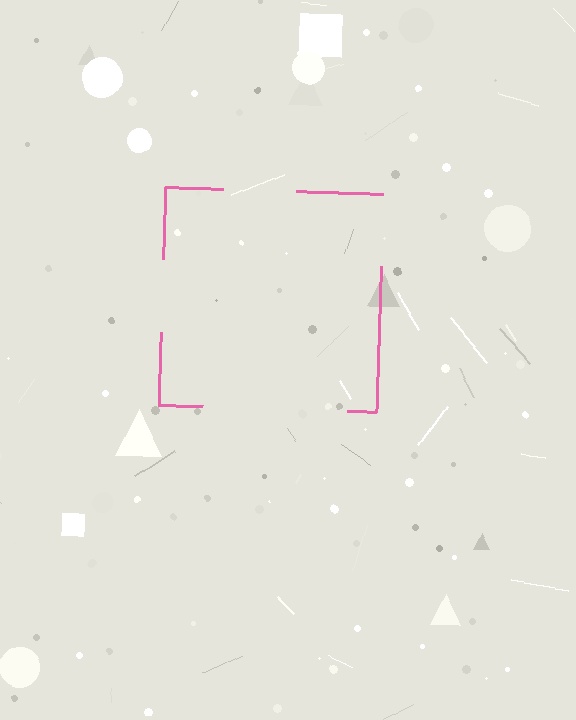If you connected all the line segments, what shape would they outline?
They would outline a square.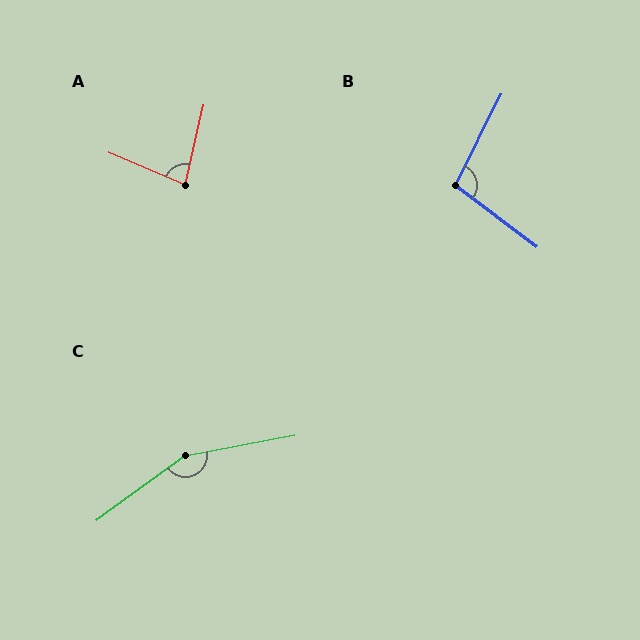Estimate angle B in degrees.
Approximately 101 degrees.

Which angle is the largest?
C, at approximately 154 degrees.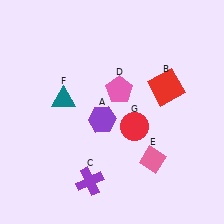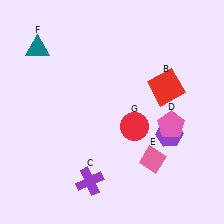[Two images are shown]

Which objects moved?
The objects that moved are: the purple hexagon (A), the pink pentagon (D), the teal triangle (F).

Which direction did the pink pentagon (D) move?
The pink pentagon (D) moved right.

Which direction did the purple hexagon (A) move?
The purple hexagon (A) moved right.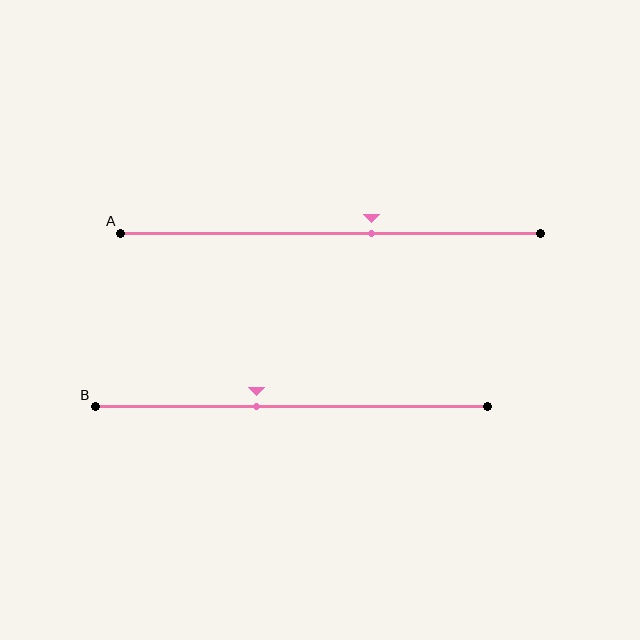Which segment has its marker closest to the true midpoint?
Segment B has its marker closest to the true midpoint.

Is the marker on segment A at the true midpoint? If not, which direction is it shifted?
No, the marker on segment A is shifted to the right by about 10% of the segment length.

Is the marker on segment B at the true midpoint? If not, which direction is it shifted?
No, the marker on segment B is shifted to the left by about 9% of the segment length.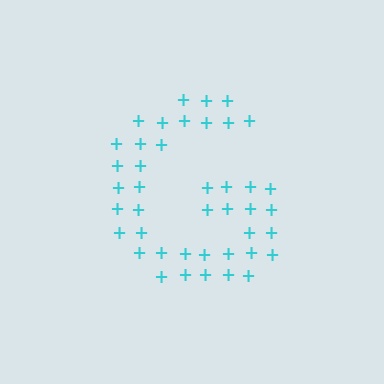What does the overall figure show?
The overall figure shows the letter G.